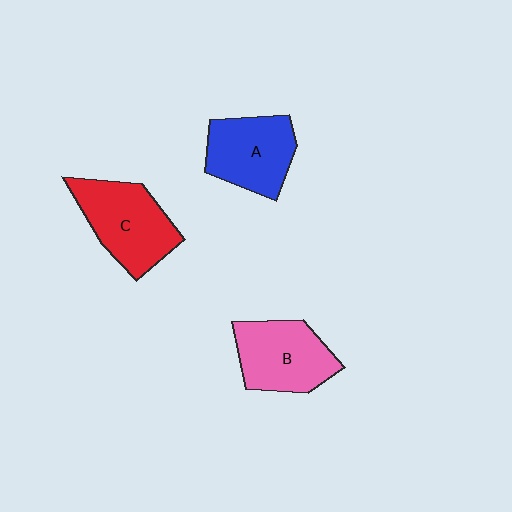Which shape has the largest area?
Shape C (red).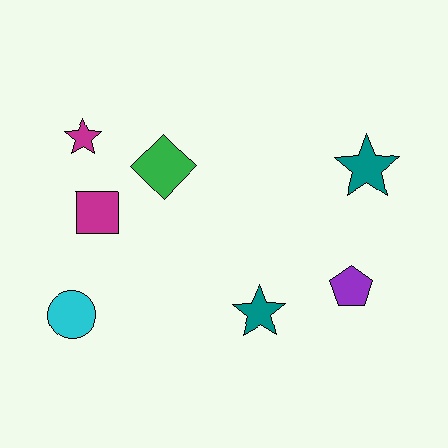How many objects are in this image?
There are 7 objects.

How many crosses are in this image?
There are no crosses.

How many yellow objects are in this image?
There are no yellow objects.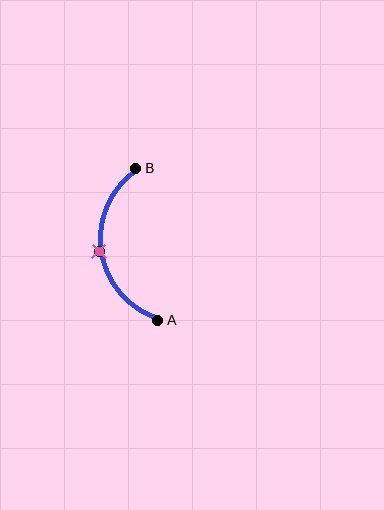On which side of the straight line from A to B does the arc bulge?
The arc bulges to the left of the straight line connecting A and B.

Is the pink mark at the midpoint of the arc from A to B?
Yes. The pink mark lies on the arc at equal arc-length from both A and B — it is the arc midpoint.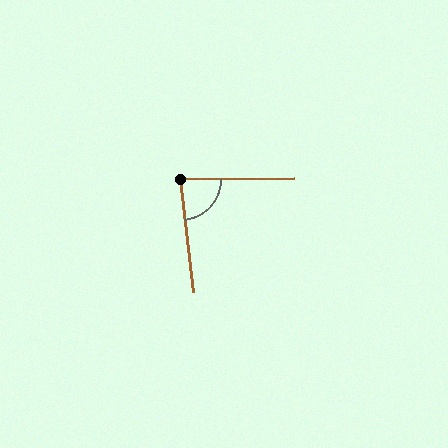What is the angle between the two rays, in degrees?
Approximately 84 degrees.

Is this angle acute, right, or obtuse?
It is acute.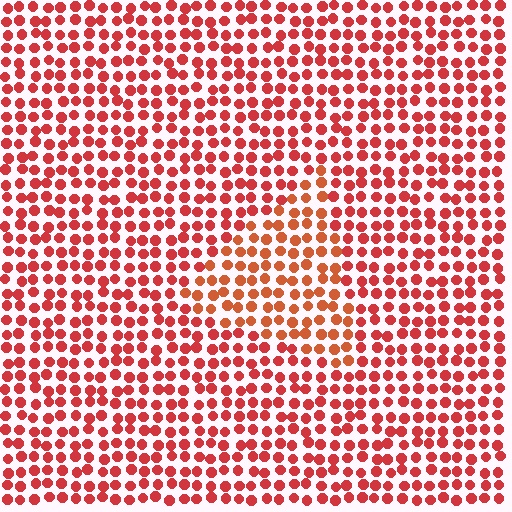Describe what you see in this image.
The image is filled with small red elements in a uniform arrangement. A triangle-shaped region is visible where the elements are tinted to a slightly different hue, forming a subtle color boundary.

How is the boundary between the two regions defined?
The boundary is defined purely by a slight shift in hue (about 19 degrees). Spacing, size, and orientation are identical on both sides.